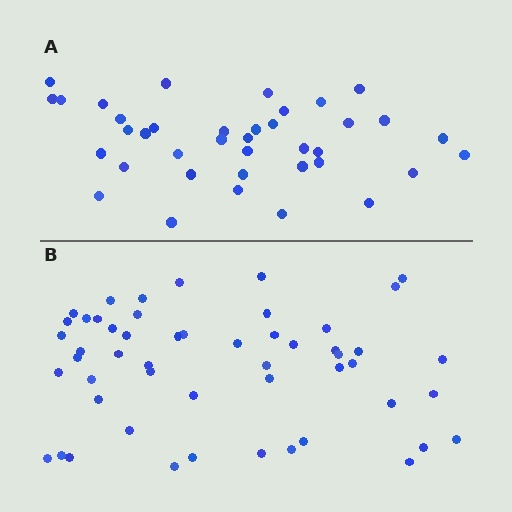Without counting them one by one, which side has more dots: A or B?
Region B (the bottom region) has more dots.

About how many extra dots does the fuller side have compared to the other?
Region B has approximately 15 more dots than region A.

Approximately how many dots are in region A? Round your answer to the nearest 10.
About 40 dots. (The exact count is 38, which rounds to 40.)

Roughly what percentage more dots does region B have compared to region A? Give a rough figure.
About 35% more.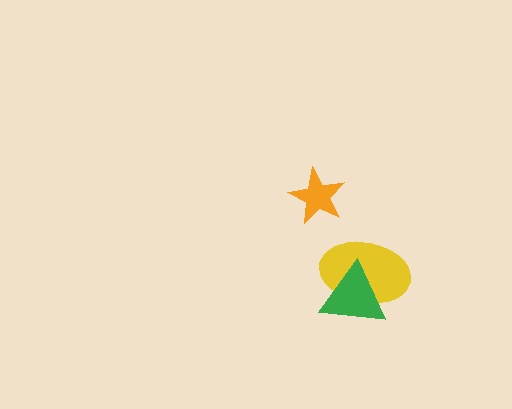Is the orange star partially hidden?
No, no other shape covers it.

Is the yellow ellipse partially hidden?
Yes, it is partially covered by another shape.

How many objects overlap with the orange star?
0 objects overlap with the orange star.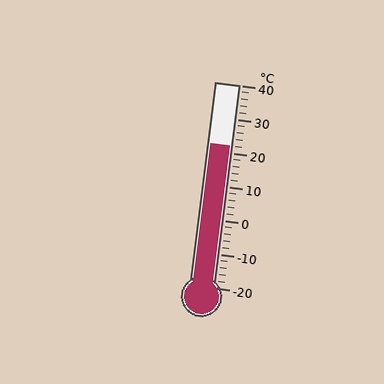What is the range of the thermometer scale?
The thermometer scale ranges from -20°C to 40°C.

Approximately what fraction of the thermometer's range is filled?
The thermometer is filled to approximately 70% of its range.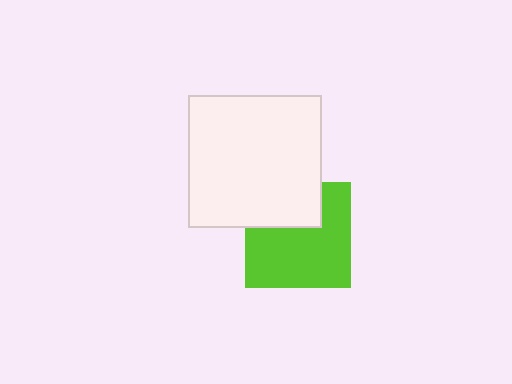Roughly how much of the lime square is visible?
Most of it is visible (roughly 69%).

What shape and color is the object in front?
The object in front is a white square.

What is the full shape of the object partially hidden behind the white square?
The partially hidden object is a lime square.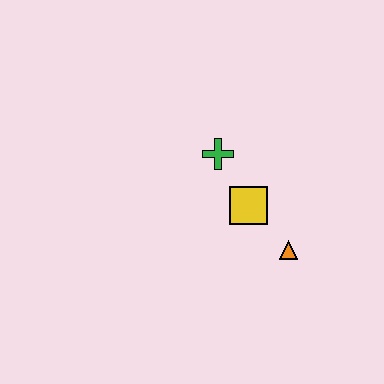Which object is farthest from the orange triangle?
The green cross is farthest from the orange triangle.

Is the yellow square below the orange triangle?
No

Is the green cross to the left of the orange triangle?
Yes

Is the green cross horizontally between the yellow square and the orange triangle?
No